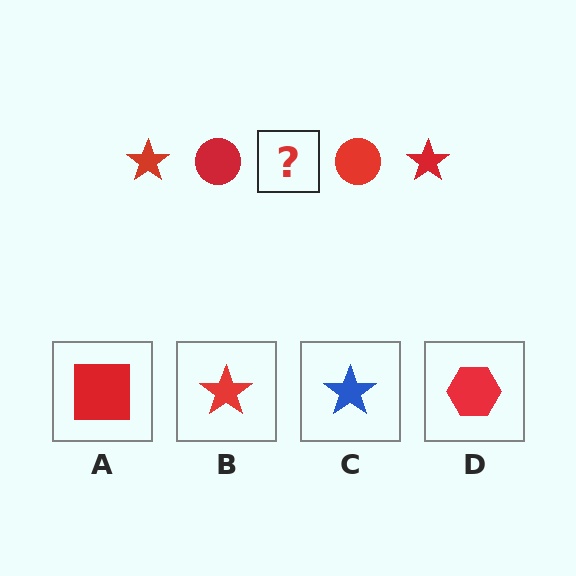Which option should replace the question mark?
Option B.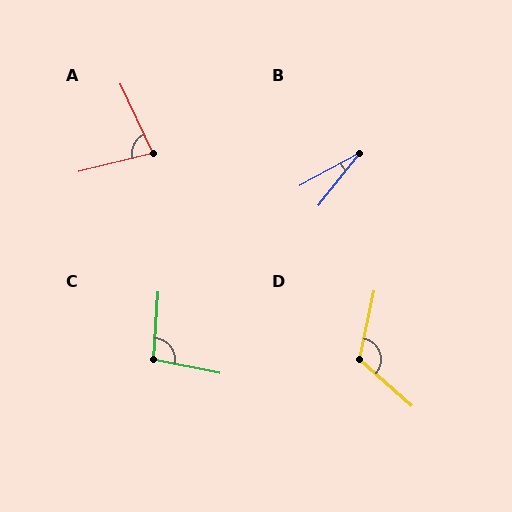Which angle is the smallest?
B, at approximately 23 degrees.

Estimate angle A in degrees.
Approximately 79 degrees.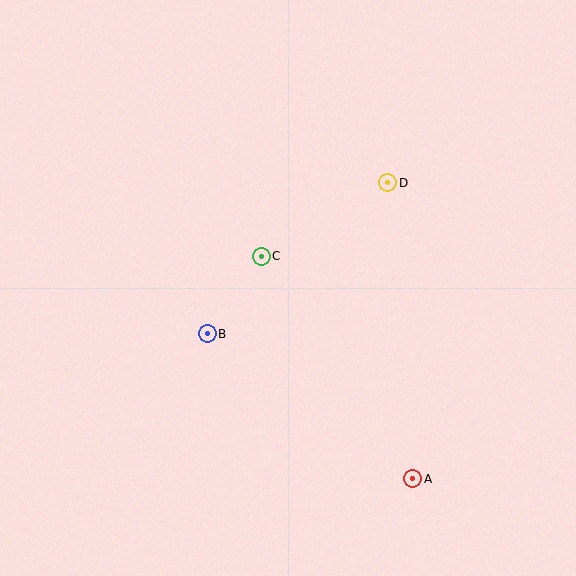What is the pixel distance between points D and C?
The distance between D and C is 146 pixels.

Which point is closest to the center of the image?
Point C at (261, 256) is closest to the center.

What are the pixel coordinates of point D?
Point D is at (388, 183).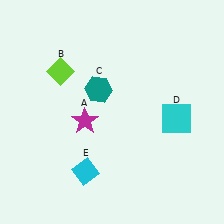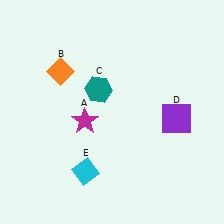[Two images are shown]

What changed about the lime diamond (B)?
In Image 1, B is lime. In Image 2, it changed to orange.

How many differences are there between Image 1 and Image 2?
There are 2 differences between the two images.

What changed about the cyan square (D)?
In Image 1, D is cyan. In Image 2, it changed to purple.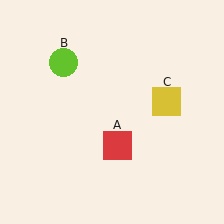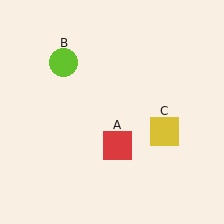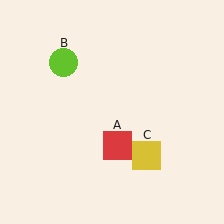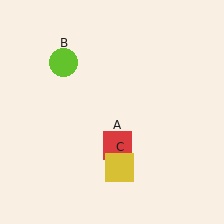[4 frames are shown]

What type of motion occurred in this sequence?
The yellow square (object C) rotated clockwise around the center of the scene.